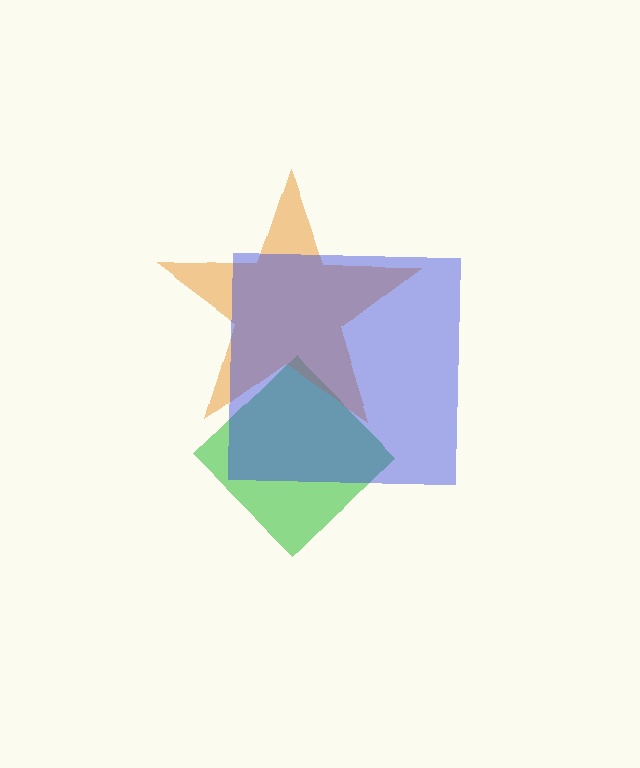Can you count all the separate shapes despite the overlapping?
Yes, there are 3 separate shapes.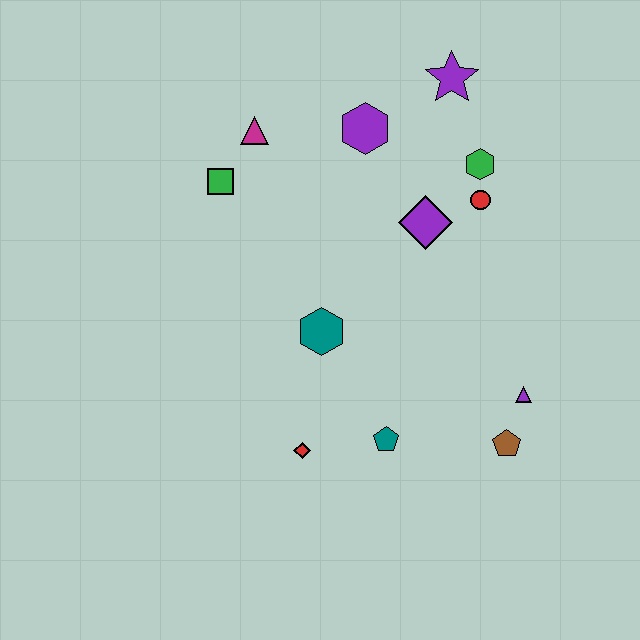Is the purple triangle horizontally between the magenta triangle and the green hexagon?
No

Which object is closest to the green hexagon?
The red circle is closest to the green hexagon.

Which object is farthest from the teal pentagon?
The purple star is farthest from the teal pentagon.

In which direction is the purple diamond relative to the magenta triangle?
The purple diamond is to the right of the magenta triangle.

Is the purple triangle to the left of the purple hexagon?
No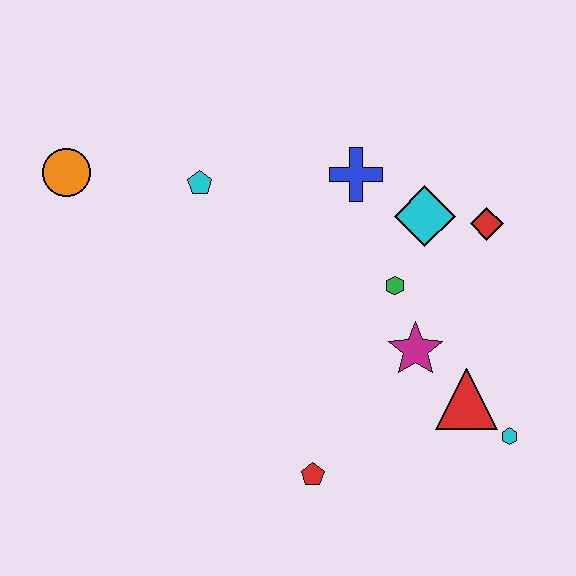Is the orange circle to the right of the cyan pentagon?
No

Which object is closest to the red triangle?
The cyan hexagon is closest to the red triangle.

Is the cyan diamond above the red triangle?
Yes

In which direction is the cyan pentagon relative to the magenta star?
The cyan pentagon is to the left of the magenta star.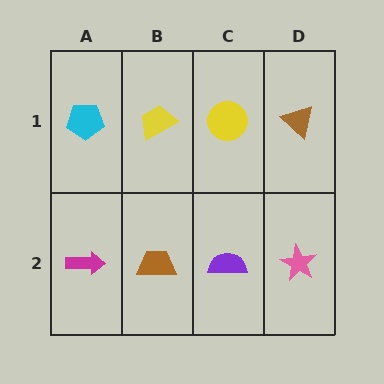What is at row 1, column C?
A yellow circle.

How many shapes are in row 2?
4 shapes.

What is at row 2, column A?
A magenta arrow.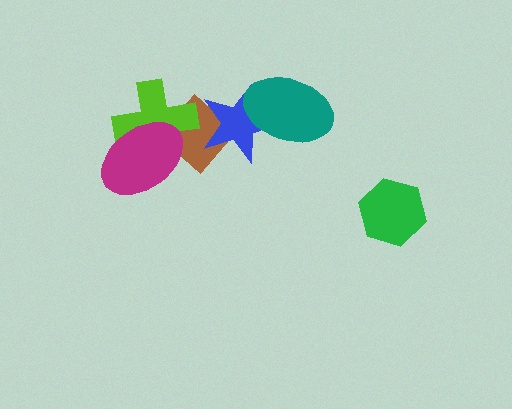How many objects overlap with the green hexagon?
0 objects overlap with the green hexagon.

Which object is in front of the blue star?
The teal ellipse is in front of the blue star.